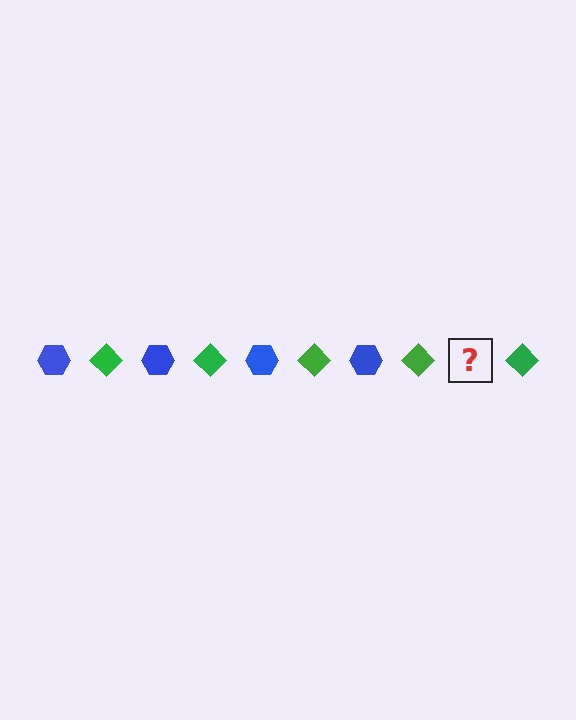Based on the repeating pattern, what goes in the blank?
The blank should be a blue hexagon.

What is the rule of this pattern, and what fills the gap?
The rule is that the pattern alternates between blue hexagon and green diamond. The gap should be filled with a blue hexagon.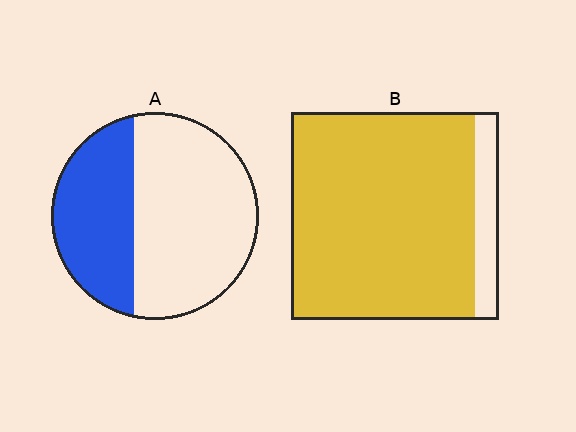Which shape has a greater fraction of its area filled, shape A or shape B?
Shape B.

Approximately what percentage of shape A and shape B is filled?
A is approximately 35% and B is approximately 90%.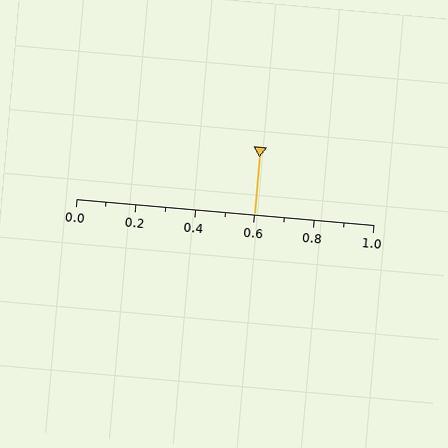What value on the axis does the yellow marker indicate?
The marker indicates approximately 0.6.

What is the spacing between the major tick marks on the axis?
The major ticks are spaced 0.2 apart.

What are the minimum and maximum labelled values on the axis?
The axis runs from 0.0 to 1.0.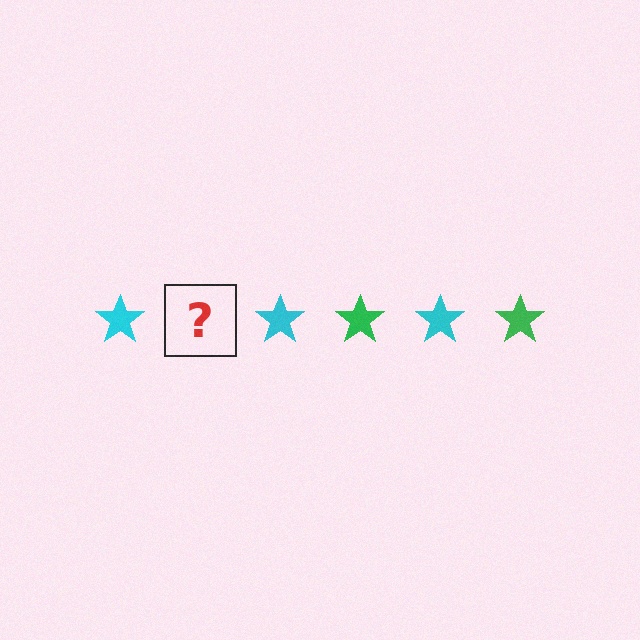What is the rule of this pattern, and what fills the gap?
The rule is that the pattern cycles through cyan, green stars. The gap should be filled with a green star.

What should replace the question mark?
The question mark should be replaced with a green star.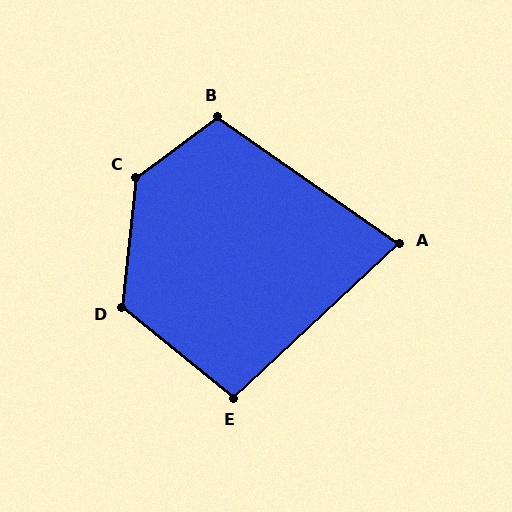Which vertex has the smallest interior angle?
A, at approximately 78 degrees.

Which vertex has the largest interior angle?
C, at approximately 132 degrees.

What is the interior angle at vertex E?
Approximately 98 degrees (obtuse).